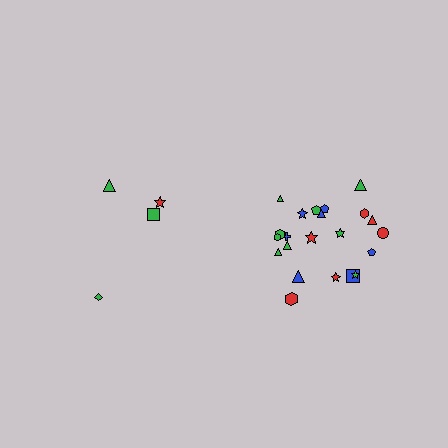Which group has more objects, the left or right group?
The right group.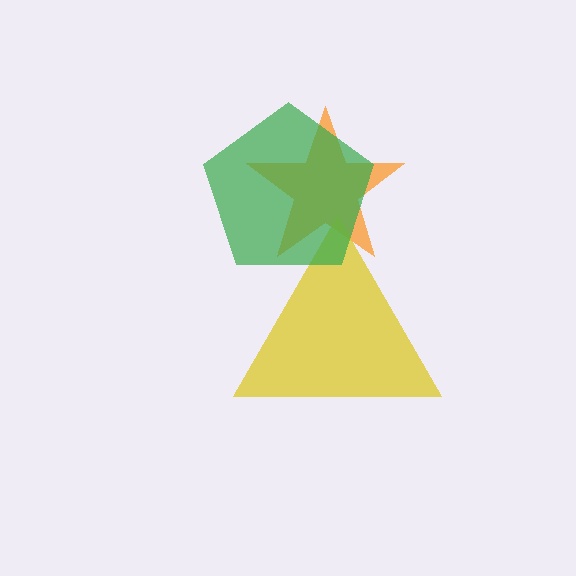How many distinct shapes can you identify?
There are 3 distinct shapes: an orange star, a yellow triangle, a green pentagon.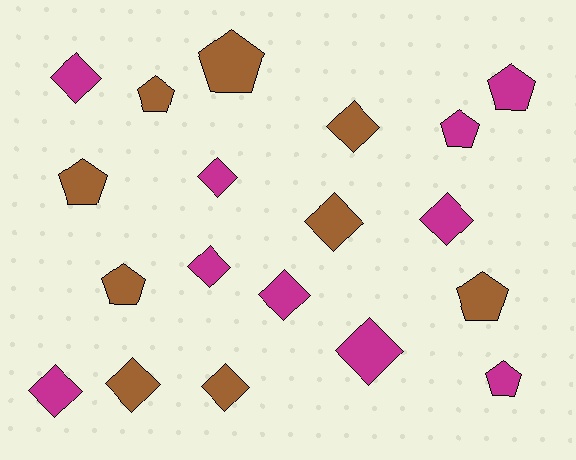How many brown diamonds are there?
There are 4 brown diamonds.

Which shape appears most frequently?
Diamond, with 11 objects.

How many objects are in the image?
There are 19 objects.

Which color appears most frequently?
Magenta, with 10 objects.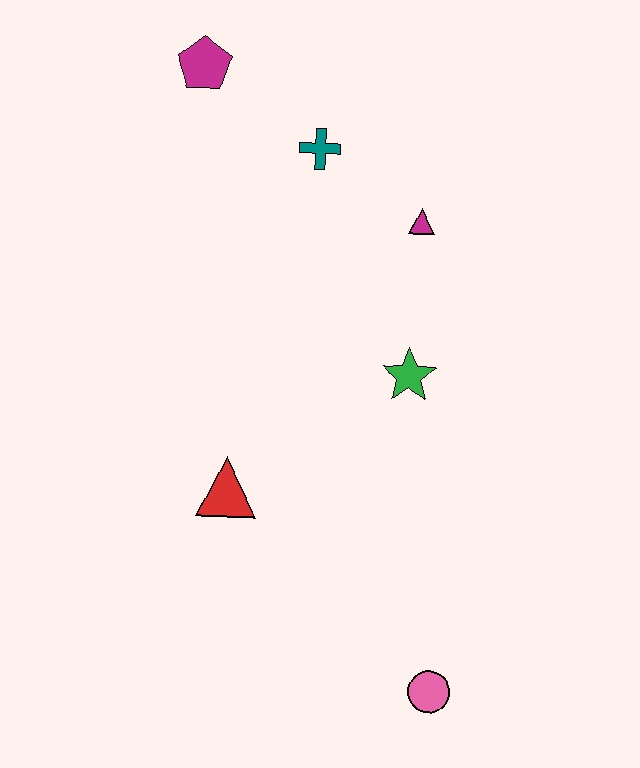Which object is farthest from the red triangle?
The magenta pentagon is farthest from the red triangle.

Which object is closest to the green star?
The magenta triangle is closest to the green star.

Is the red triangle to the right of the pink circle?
No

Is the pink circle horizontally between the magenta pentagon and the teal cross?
No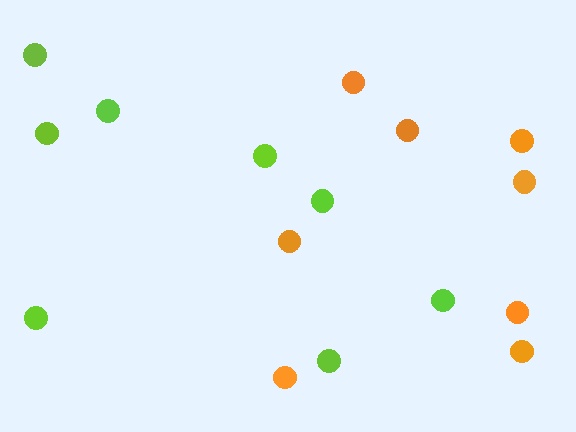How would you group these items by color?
There are 2 groups: one group of lime circles (8) and one group of orange circles (8).